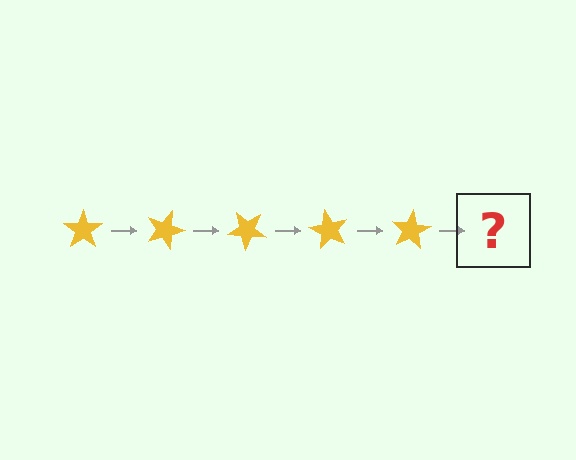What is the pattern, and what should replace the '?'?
The pattern is that the star rotates 20 degrees each step. The '?' should be a yellow star rotated 100 degrees.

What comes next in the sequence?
The next element should be a yellow star rotated 100 degrees.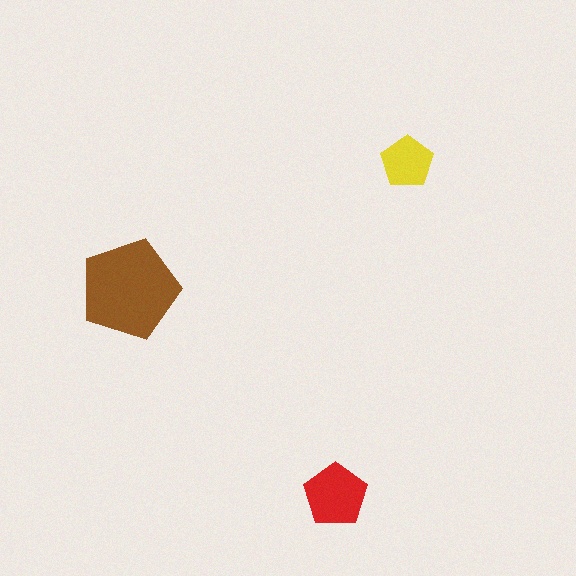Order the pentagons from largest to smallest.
the brown one, the red one, the yellow one.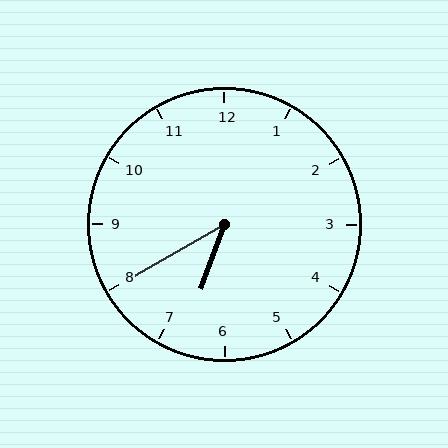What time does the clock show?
6:40.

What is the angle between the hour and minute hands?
Approximately 40 degrees.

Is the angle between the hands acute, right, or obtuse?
It is acute.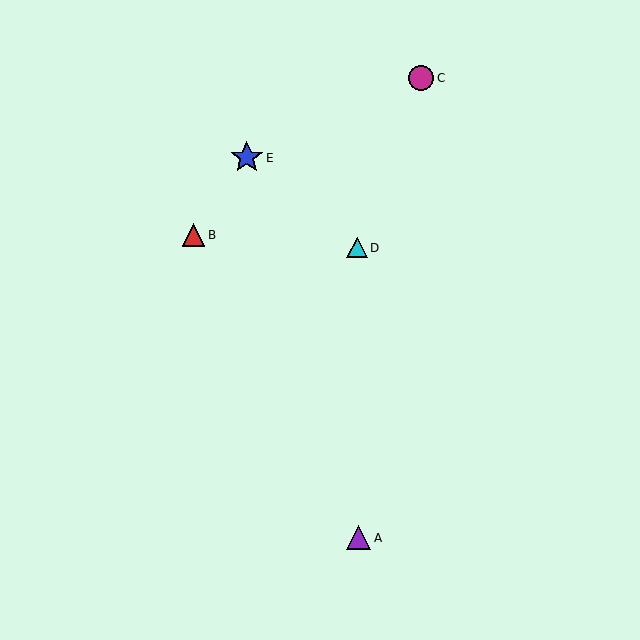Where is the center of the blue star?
The center of the blue star is at (247, 158).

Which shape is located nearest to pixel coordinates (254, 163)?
The blue star (labeled E) at (247, 158) is nearest to that location.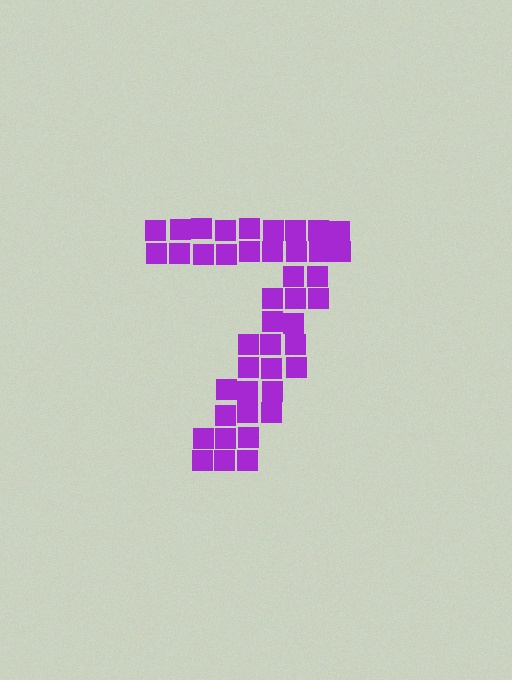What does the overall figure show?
The overall figure shows the digit 7.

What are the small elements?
The small elements are squares.